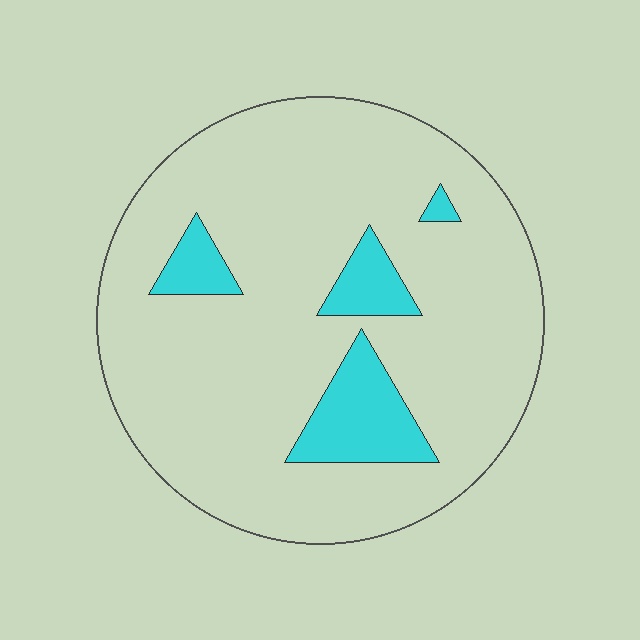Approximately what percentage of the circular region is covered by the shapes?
Approximately 15%.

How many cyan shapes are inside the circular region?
4.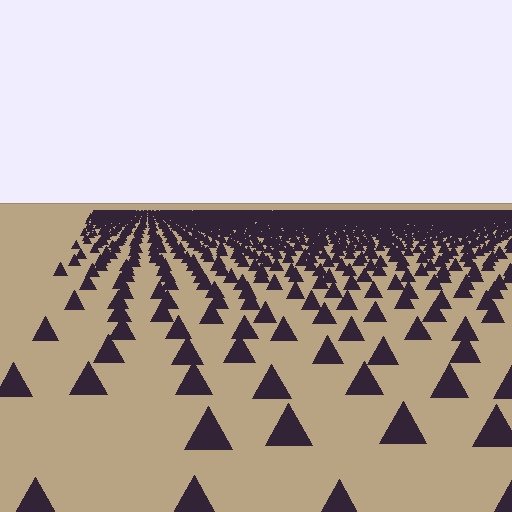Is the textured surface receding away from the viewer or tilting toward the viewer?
The surface is receding away from the viewer. Texture elements get smaller and denser toward the top.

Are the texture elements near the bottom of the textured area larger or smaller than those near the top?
Larger. Near the bottom, elements are closer to the viewer and appear at a bigger on-screen size.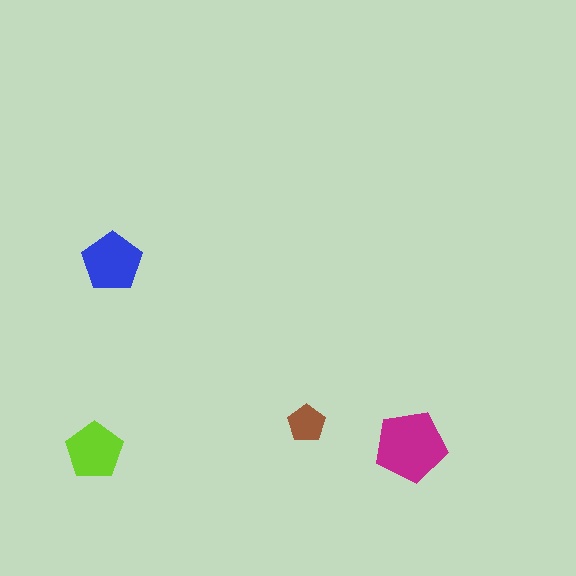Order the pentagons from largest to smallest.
the magenta one, the blue one, the lime one, the brown one.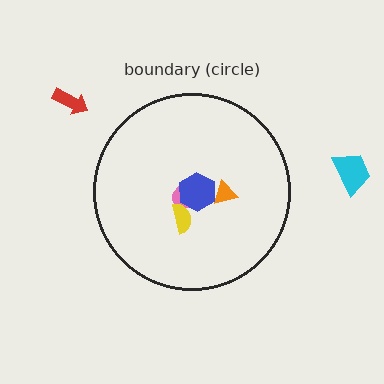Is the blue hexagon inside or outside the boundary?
Inside.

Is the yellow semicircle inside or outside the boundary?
Inside.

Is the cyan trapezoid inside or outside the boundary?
Outside.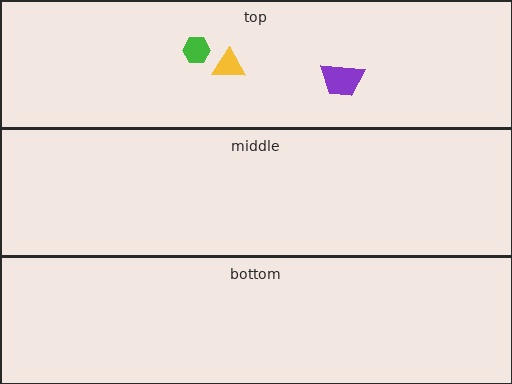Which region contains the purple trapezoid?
The top region.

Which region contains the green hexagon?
The top region.